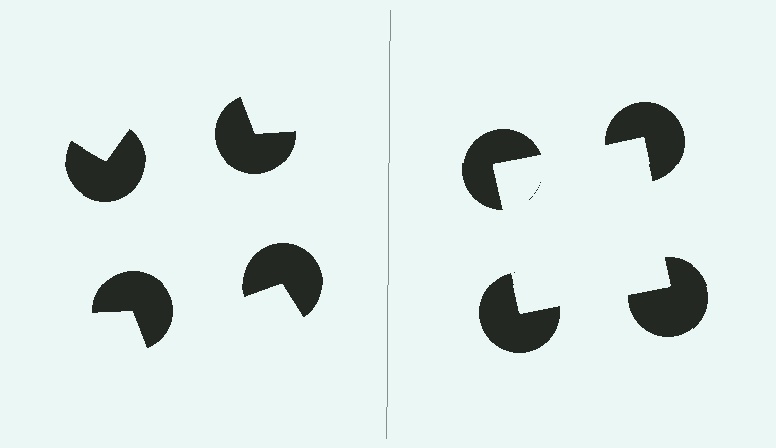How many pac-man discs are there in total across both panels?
8 — 4 on each side.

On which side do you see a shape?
An illusory square appears on the right side. On the left side the wedge cuts are rotated, so no coherent shape forms.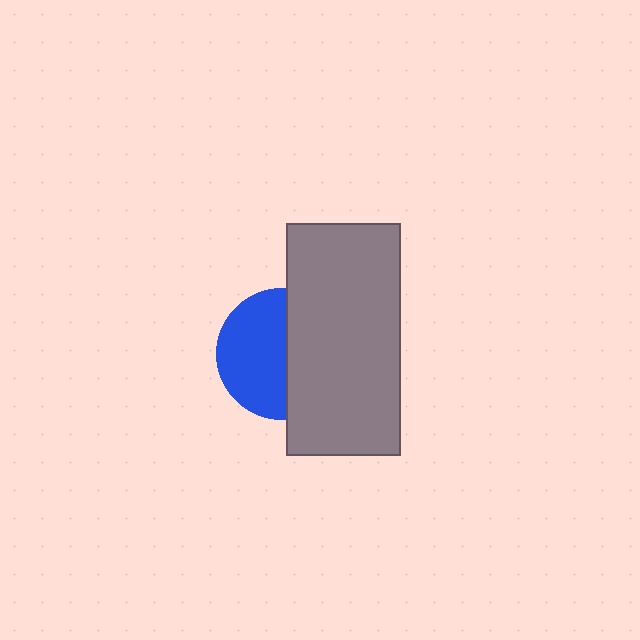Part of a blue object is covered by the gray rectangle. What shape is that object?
It is a circle.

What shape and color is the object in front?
The object in front is a gray rectangle.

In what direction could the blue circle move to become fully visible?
The blue circle could move left. That would shift it out from behind the gray rectangle entirely.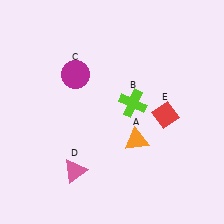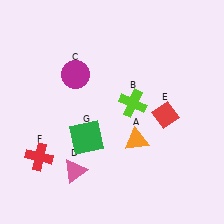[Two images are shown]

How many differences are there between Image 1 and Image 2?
There are 2 differences between the two images.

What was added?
A red cross (F), a green square (G) were added in Image 2.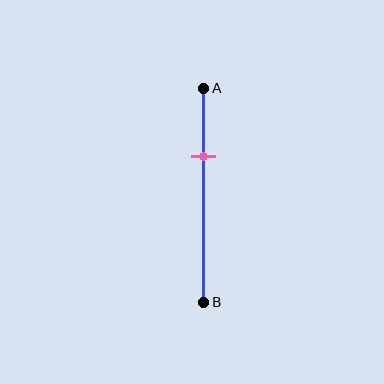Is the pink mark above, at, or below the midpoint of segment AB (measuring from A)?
The pink mark is above the midpoint of segment AB.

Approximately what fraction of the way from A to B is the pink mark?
The pink mark is approximately 30% of the way from A to B.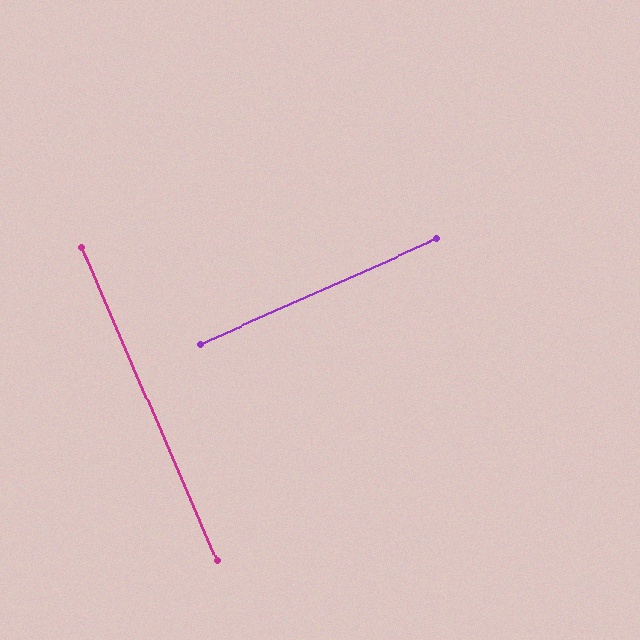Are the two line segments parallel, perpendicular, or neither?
Perpendicular — they meet at approximately 89°.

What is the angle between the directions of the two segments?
Approximately 89 degrees.